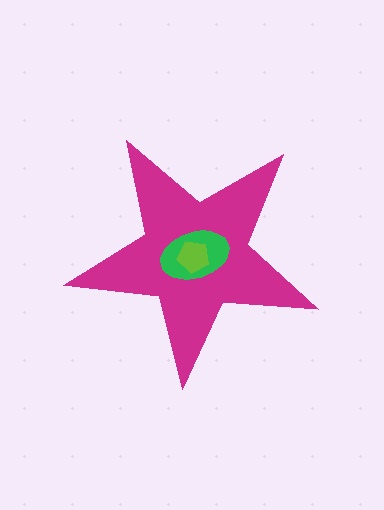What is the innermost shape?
The lime pentagon.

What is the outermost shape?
The magenta star.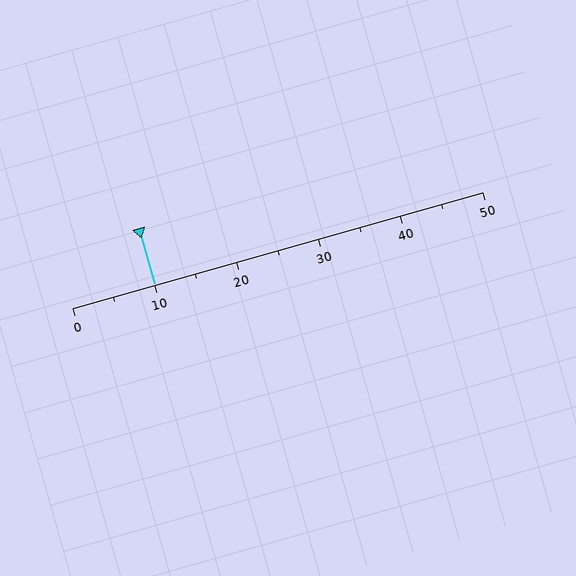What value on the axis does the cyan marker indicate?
The marker indicates approximately 10.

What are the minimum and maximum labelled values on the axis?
The axis runs from 0 to 50.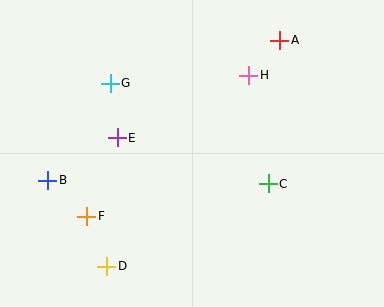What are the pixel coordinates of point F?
Point F is at (87, 216).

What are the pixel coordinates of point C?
Point C is at (268, 184).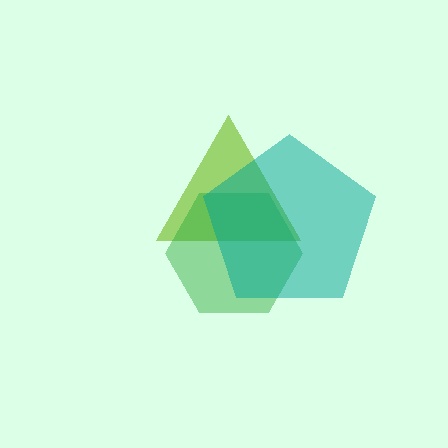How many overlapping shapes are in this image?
There are 3 overlapping shapes in the image.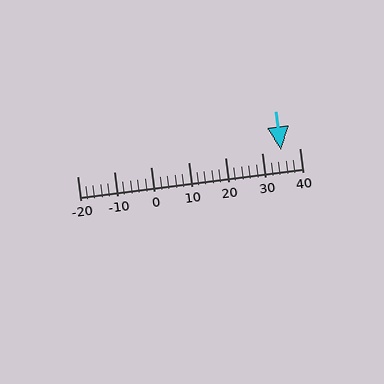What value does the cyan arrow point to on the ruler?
The cyan arrow points to approximately 35.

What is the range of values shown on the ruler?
The ruler shows values from -20 to 40.